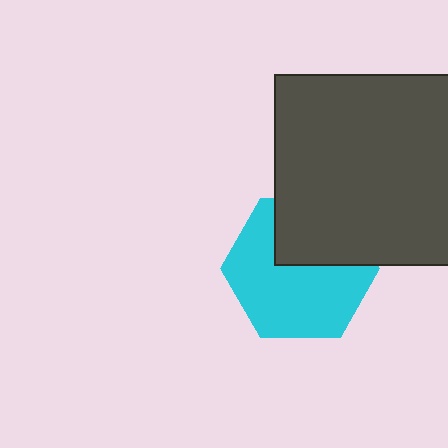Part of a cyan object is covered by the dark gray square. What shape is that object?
It is a hexagon.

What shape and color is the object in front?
The object in front is a dark gray square.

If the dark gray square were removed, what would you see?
You would see the complete cyan hexagon.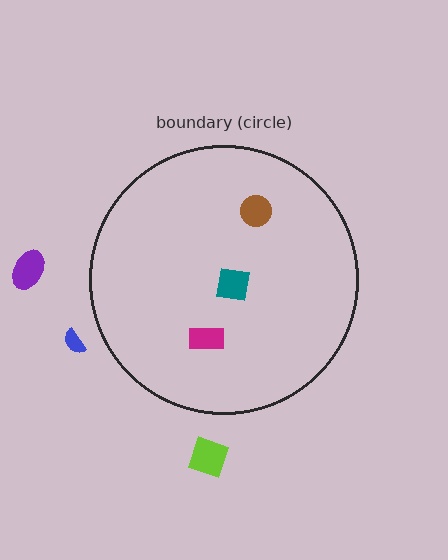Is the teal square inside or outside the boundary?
Inside.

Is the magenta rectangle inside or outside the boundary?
Inside.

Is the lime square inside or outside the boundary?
Outside.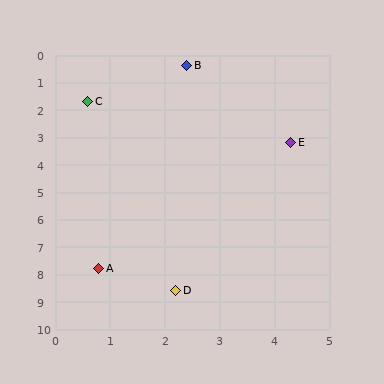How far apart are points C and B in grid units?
Points C and B are about 2.2 grid units apart.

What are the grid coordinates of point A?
Point A is at approximately (0.8, 7.8).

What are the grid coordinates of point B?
Point B is at approximately (2.4, 0.4).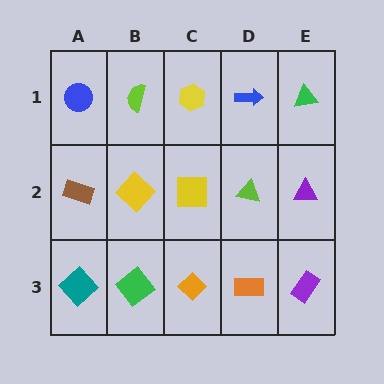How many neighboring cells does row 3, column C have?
3.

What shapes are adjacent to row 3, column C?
A yellow square (row 2, column C), a green diamond (row 3, column B), an orange rectangle (row 3, column D).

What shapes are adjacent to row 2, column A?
A blue circle (row 1, column A), a teal diamond (row 3, column A), a yellow diamond (row 2, column B).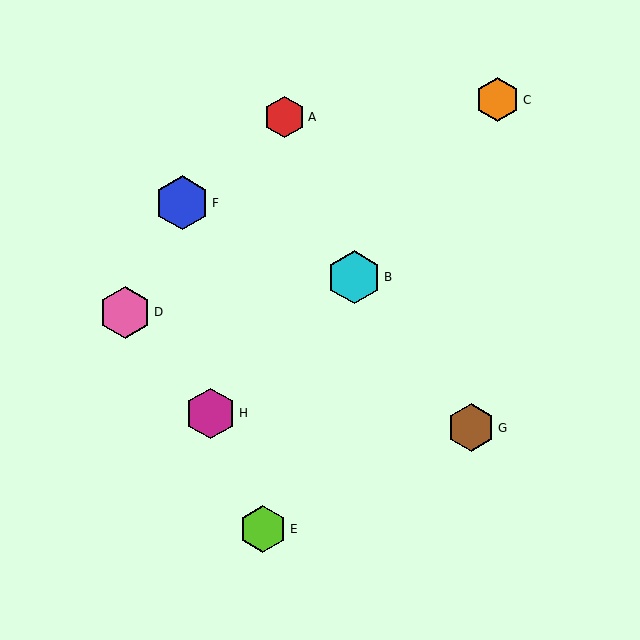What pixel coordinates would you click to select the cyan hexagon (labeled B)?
Click at (354, 277) to select the cyan hexagon B.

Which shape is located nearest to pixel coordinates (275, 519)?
The lime hexagon (labeled E) at (263, 529) is nearest to that location.